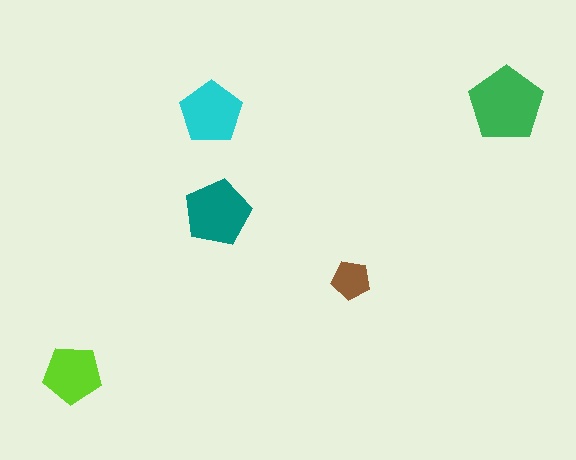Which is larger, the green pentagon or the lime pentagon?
The green one.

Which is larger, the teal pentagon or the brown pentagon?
The teal one.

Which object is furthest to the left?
The lime pentagon is leftmost.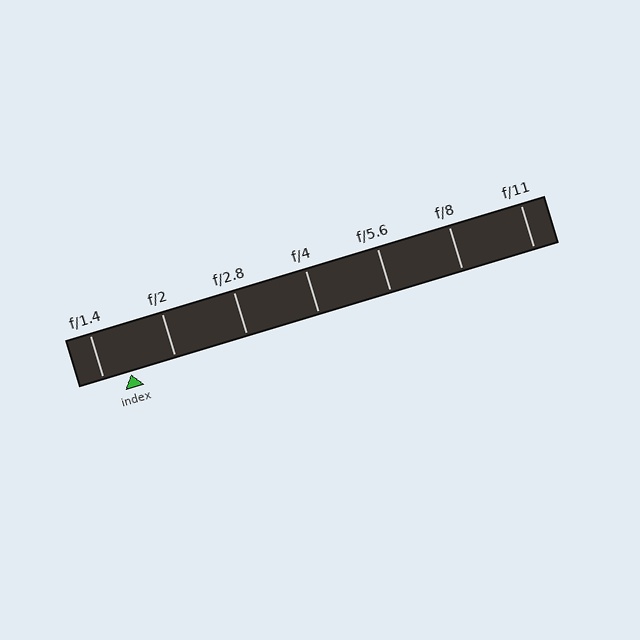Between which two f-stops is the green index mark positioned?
The index mark is between f/1.4 and f/2.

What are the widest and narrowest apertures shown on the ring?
The widest aperture shown is f/1.4 and the narrowest is f/11.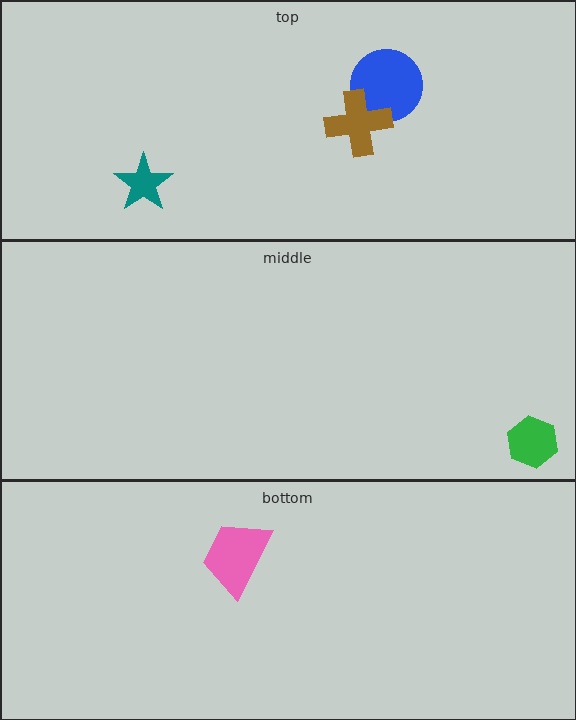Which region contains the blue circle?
The top region.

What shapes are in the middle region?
The green hexagon.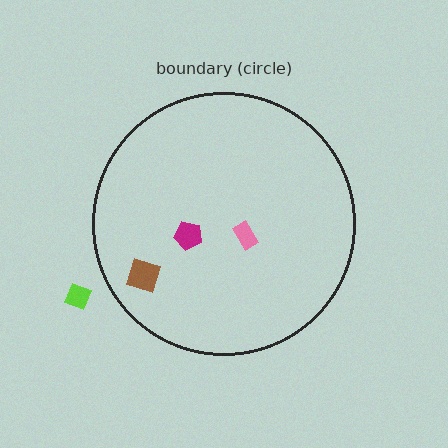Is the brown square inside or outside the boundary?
Inside.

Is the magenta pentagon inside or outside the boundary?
Inside.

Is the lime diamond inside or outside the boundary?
Outside.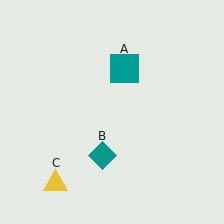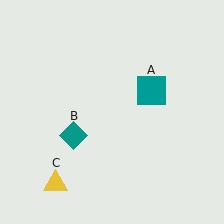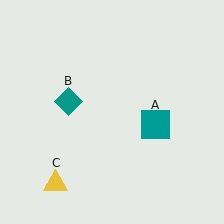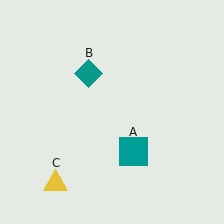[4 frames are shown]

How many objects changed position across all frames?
2 objects changed position: teal square (object A), teal diamond (object B).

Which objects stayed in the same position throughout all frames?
Yellow triangle (object C) remained stationary.